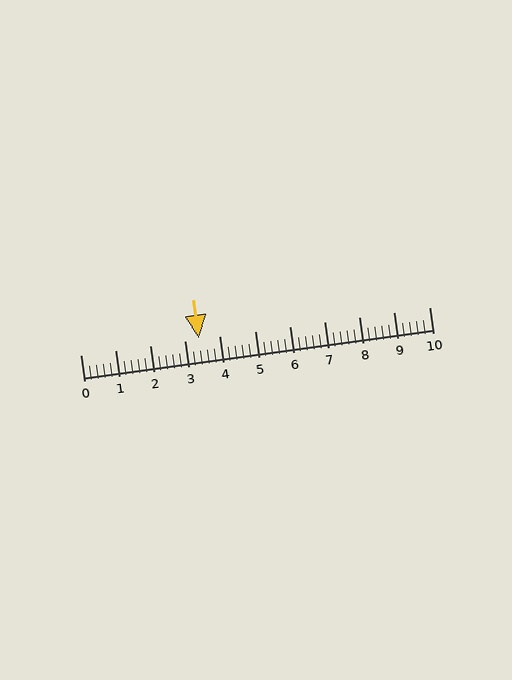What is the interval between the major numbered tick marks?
The major tick marks are spaced 1 units apart.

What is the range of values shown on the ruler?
The ruler shows values from 0 to 10.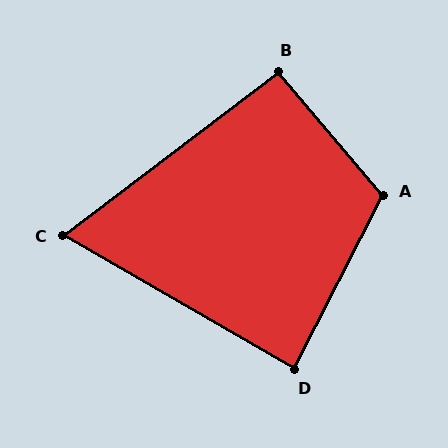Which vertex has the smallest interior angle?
C, at approximately 67 degrees.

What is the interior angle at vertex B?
Approximately 93 degrees (approximately right).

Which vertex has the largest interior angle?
A, at approximately 113 degrees.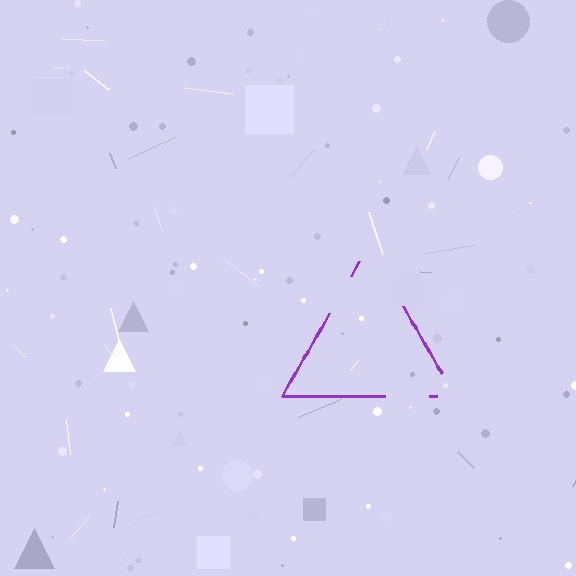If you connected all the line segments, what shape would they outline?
They would outline a triangle.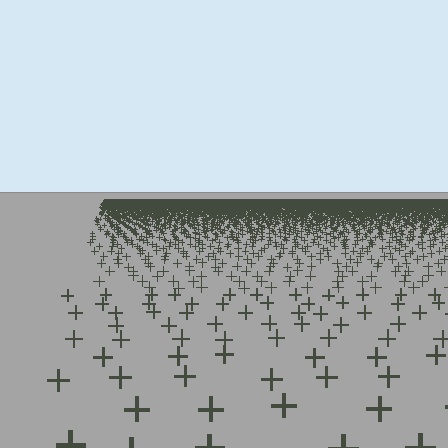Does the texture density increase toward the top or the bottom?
Density increases toward the top.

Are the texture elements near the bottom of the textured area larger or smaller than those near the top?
Larger. Near the bottom, elements are closer to the viewer and appear at a bigger on-screen size.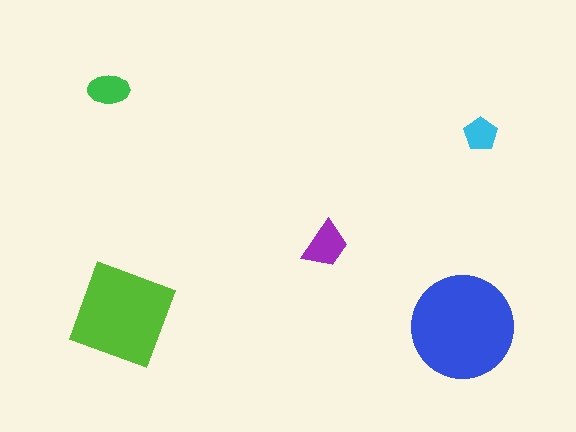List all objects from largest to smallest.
The blue circle, the lime diamond, the purple trapezoid, the green ellipse, the cyan pentagon.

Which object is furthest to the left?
The green ellipse is leftmost.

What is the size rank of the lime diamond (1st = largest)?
2nd.